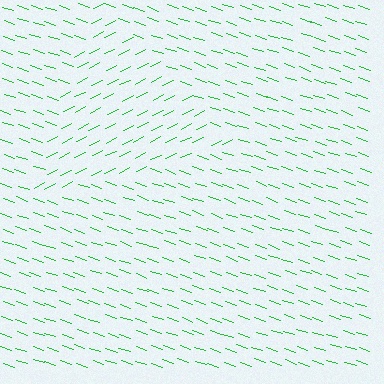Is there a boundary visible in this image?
Yes, there is a texture boundary formed by a change in line orientation.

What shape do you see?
I see a triangle.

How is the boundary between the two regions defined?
The boundary is defined purely by a change in line orientation (approximately 45 degrees difference). All lines are the same color and thickness.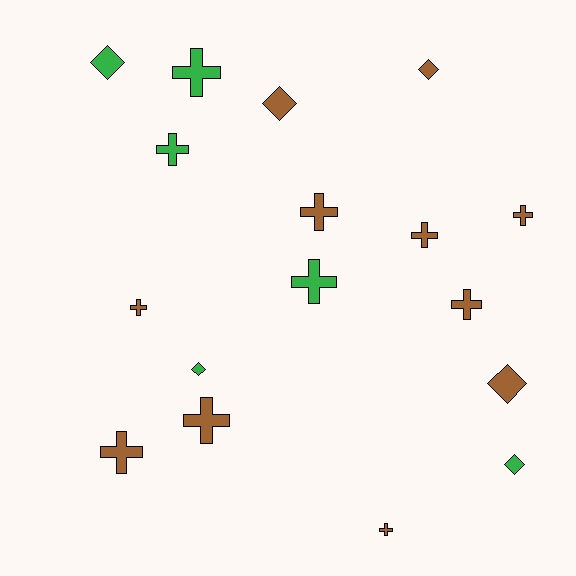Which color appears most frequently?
Brown, with 11 objects.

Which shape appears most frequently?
Cross, with 11 objects.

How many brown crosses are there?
There are 8 brown crosses.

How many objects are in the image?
There are 17 objects.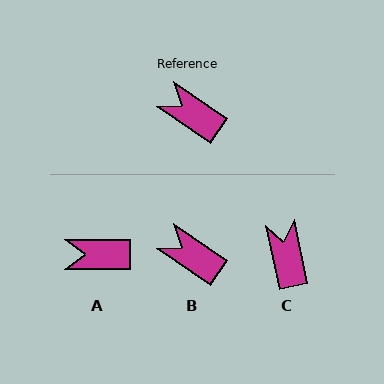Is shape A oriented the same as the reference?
No, it is off by about 34 degrees.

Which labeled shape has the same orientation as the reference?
B.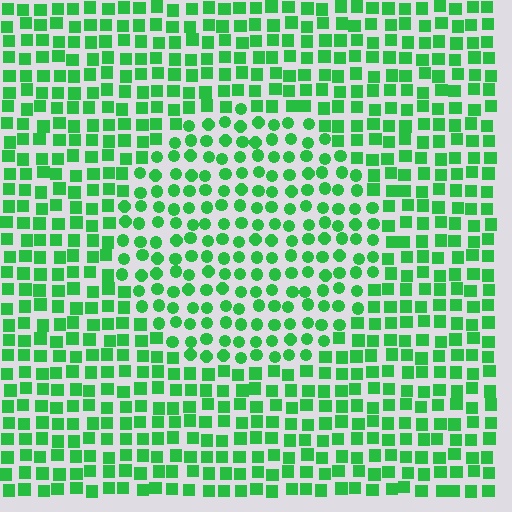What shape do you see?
I see a circle.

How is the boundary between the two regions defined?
The boundary is defined by a change in element shape: circles inside vs. squares outside. All elements share the same color and spacing.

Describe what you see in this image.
The image is filled with small green elements arranged in a uniform grid. A circle-shaped region contains circles, while the surrounding area contains squares. The boundary is defined purely by the change in element shape.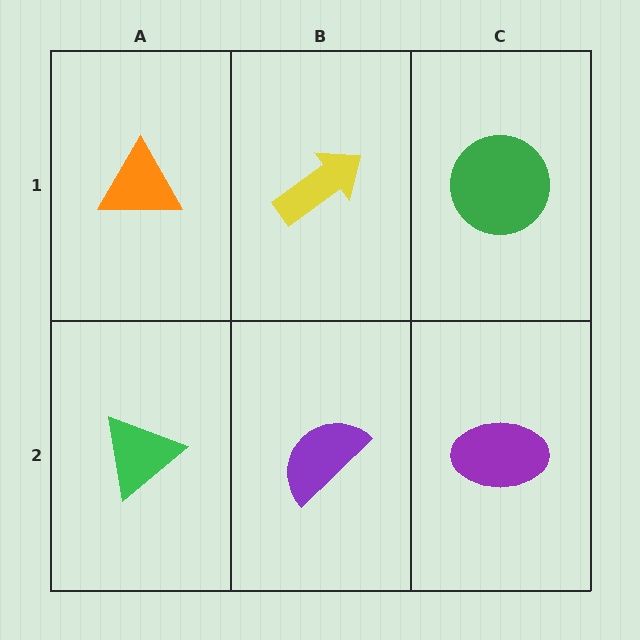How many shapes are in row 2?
3 shapes.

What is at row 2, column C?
A purple ellipse.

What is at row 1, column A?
An orange triangle.